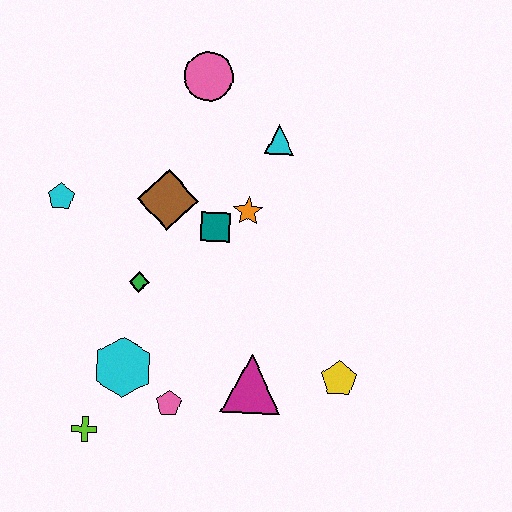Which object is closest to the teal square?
The orange star is closest to the teal square.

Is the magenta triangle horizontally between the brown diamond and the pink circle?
No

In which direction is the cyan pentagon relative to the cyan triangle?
The cyan pentagon is to the left of the cyan triangle.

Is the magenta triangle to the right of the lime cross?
Yes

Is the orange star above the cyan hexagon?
Yes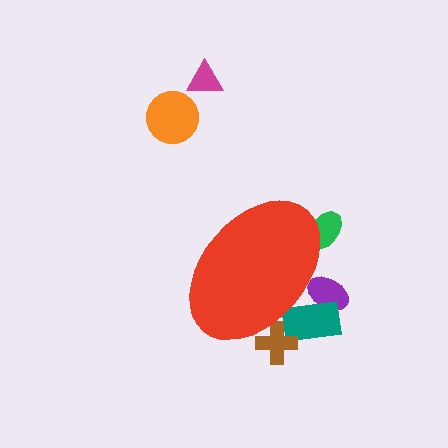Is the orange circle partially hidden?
No, the orange circle is fully visible.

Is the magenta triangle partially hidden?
No, the magenta triangle is fully visible.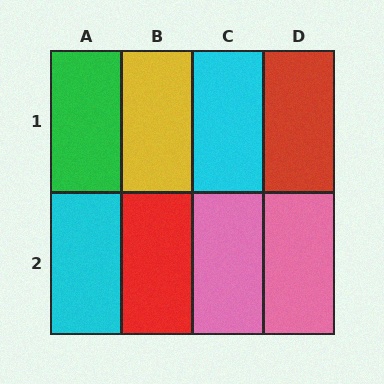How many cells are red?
2 cells are red.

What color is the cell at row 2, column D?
Pink.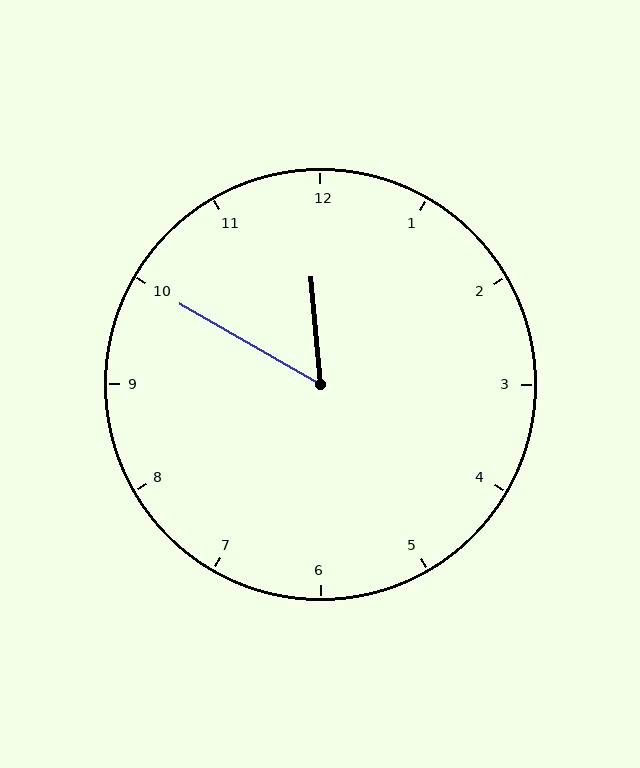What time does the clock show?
11:50.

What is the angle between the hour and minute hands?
Approximately 55 degrees.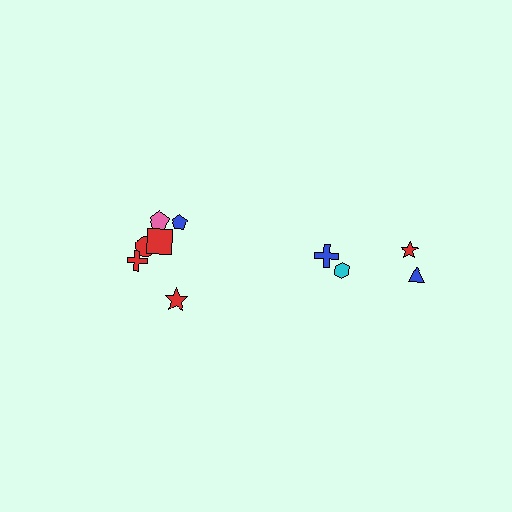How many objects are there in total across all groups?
There are 10 objects.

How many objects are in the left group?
There are 6 objects.